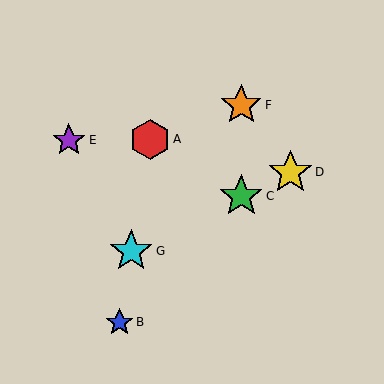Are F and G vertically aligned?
No, F is at x≈241 and G is at x≈131.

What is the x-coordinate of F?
Object F is at x≈241.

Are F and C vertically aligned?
Yes, both are at x≈241.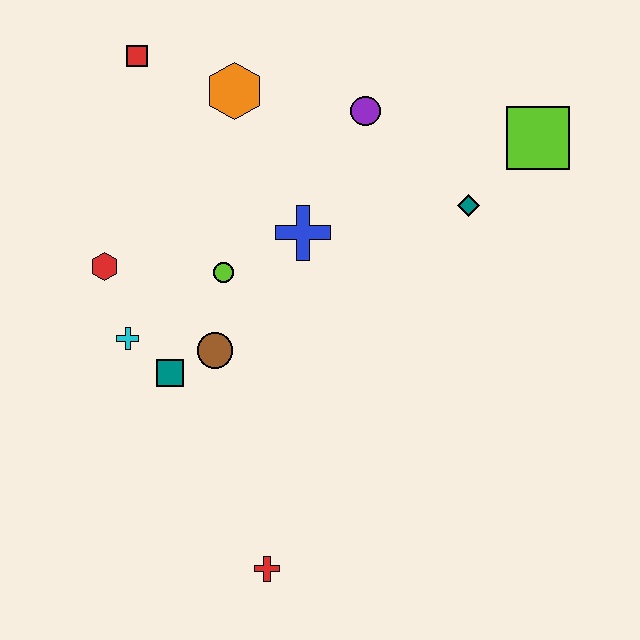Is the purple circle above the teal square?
Yes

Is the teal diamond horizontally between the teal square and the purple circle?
No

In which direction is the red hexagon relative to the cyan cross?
The red hexagon is above the cyan cross.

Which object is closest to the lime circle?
The brown circle is closest to the lime circle.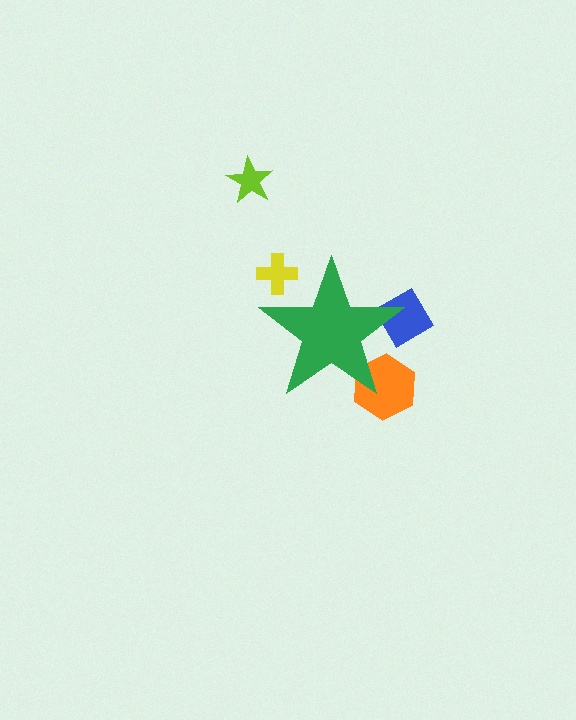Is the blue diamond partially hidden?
Yes, the blue diamond is partially hidden behind the green star.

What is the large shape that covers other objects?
A green star.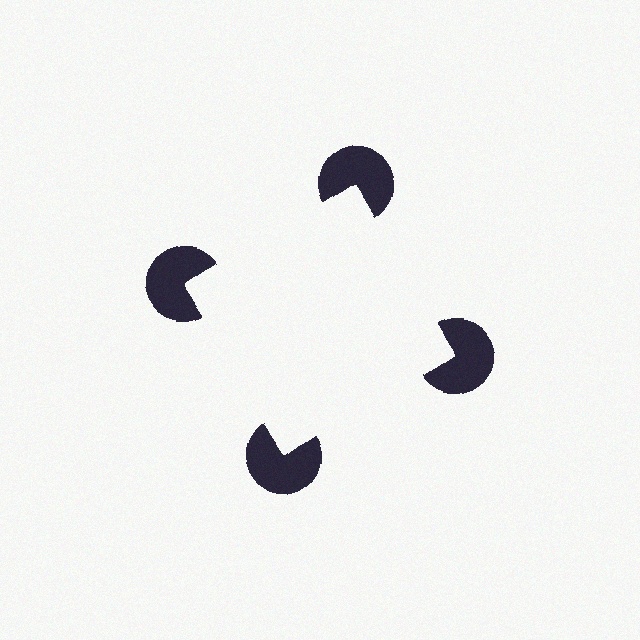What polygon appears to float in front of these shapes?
An illusory square — its edges are inferred from the aligned wedge cuts in the pac-man discs, not physically drawn.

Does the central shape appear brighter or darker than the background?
It typically appears slightly brighter than the background, even though no actual brightness change is drawn.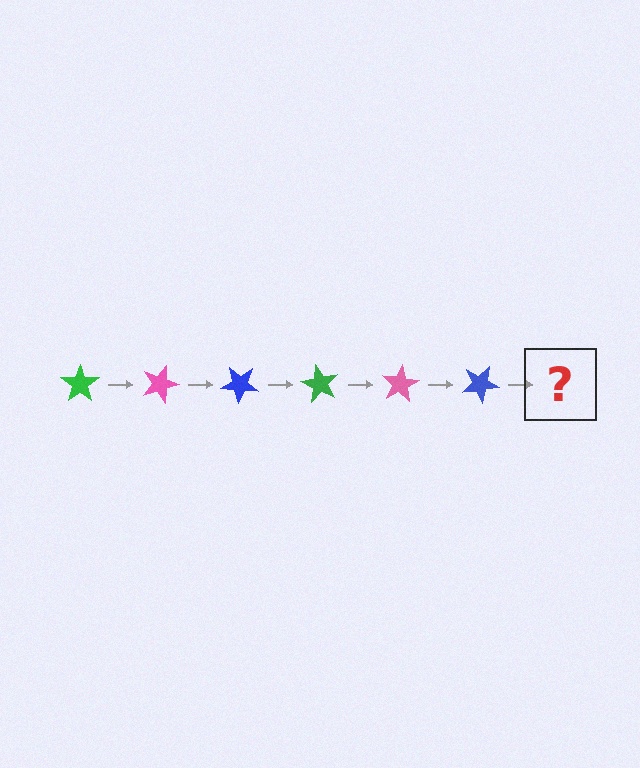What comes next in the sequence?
The next element should be a green star, rotated 120 degrees from the start.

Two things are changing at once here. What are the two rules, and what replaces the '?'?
The two rules are that it rotates 20 degrees each step and the color cycles through green, pink, and blue. The '?' should be a green star, rotated 120 degrees from the start.